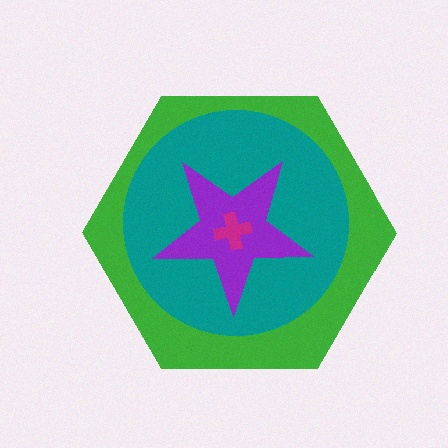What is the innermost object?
The magenta cross.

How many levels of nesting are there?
4.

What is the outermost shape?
The green hexagon.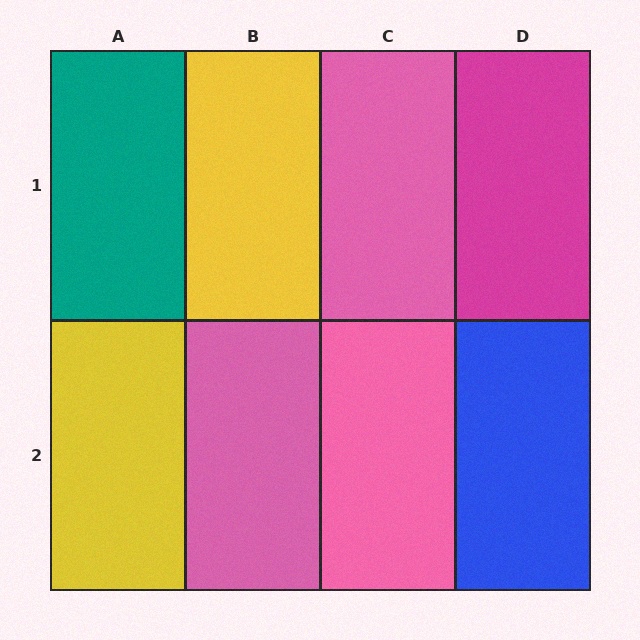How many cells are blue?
1 cell is blue.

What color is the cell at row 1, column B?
Yellow.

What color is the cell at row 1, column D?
Magenta.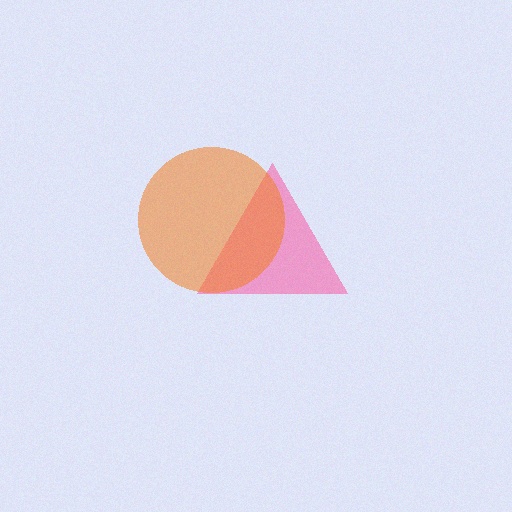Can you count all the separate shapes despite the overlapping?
Yes, there are 2 separate shapes.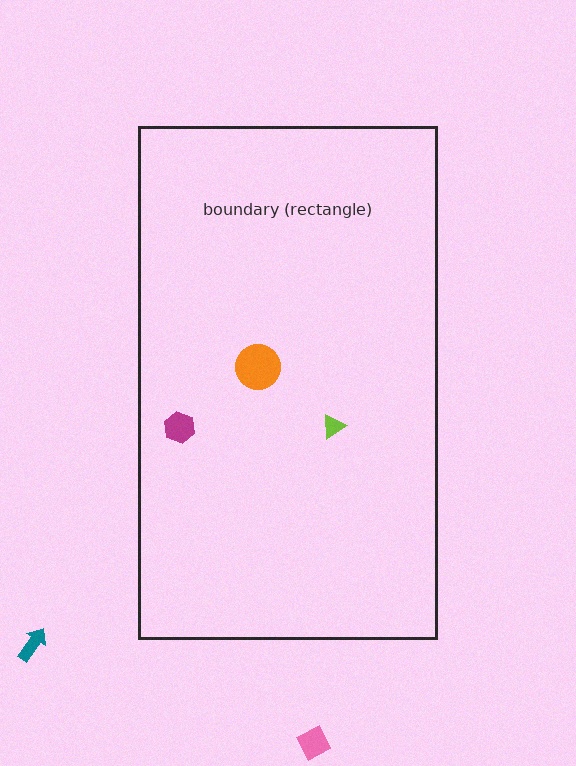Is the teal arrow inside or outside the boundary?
Outside.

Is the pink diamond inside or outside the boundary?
Outside.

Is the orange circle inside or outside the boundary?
Inside.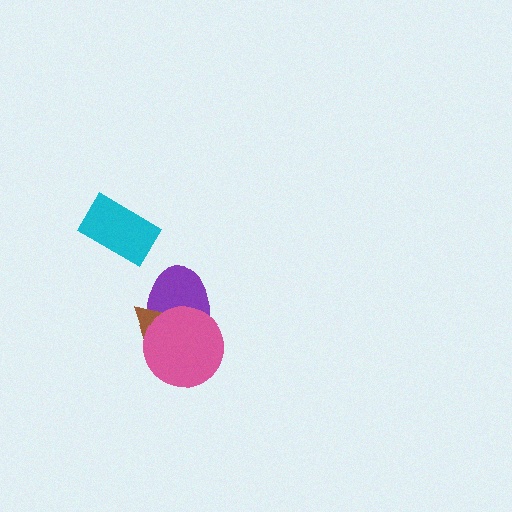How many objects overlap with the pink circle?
2 objects overlap with the pink circle.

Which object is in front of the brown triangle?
The pink circle is in front of the brown triangle.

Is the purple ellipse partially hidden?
Yes, it is partially covered by another shape.